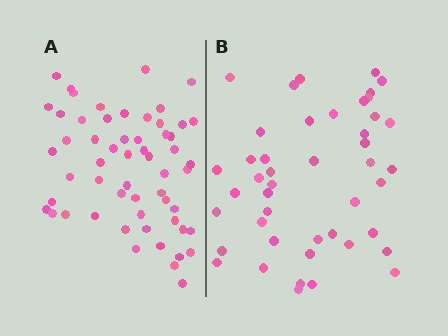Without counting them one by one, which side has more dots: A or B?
Region A (the left region) has more dots.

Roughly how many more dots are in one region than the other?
Region A has roughly 12 or so more dots than region B.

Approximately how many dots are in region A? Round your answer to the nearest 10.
About 60 dots. (The exact count is 57, which rounds to 60.)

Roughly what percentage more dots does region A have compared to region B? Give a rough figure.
About 25% more.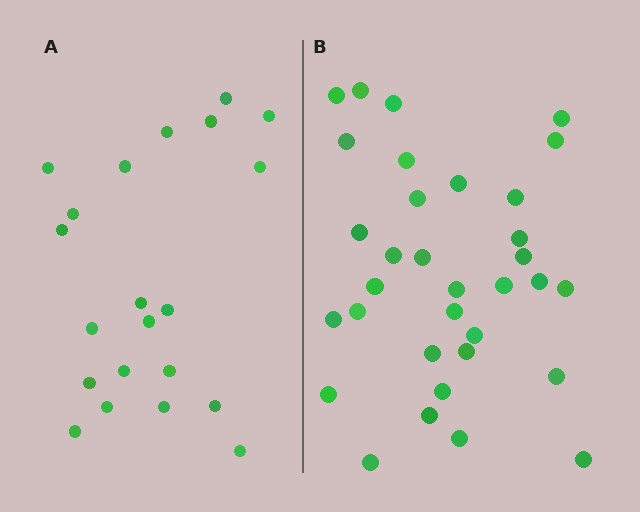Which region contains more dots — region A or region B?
Region B (the right region) has more dots.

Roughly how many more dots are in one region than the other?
Region B has roughly 12 or so more dots than region A.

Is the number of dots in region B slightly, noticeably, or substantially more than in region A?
Region B has substantially more. The ratio is roughly 1.6 to 1.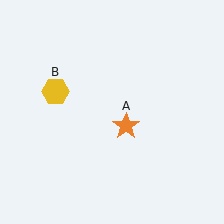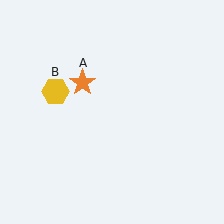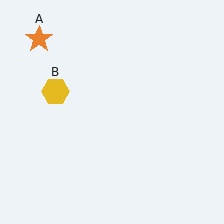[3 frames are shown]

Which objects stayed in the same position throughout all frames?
Yellow hexagon (object B) remained stationary.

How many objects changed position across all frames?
1 object changed position: orange star (object A).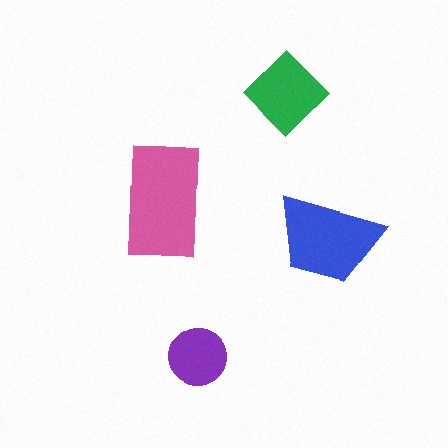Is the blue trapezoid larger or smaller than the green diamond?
Larger.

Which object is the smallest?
The purple circle.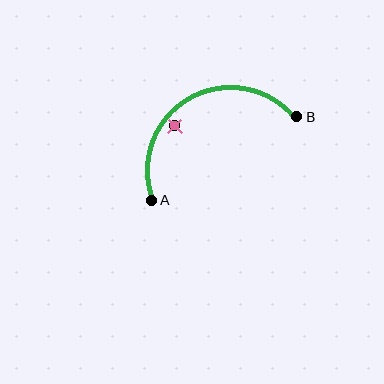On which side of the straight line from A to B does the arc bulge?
The arc bulges above the straight line connecting A and B.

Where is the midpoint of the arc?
The arc midpoint is the point on the curve farthest from the straight line joining A and B. It sits above that line.